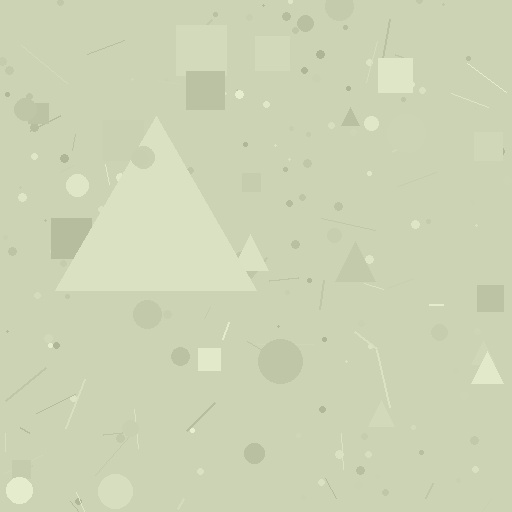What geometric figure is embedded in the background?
A triangle is embedded in the background.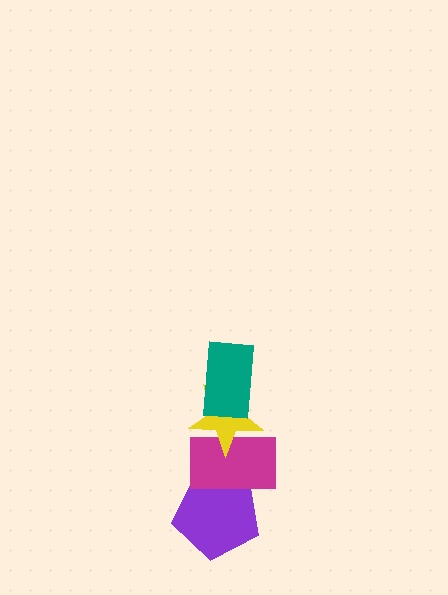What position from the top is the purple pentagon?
The purple pentagon is 4th from the top.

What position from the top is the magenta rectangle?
The magenta rectangle is 3rd from the top.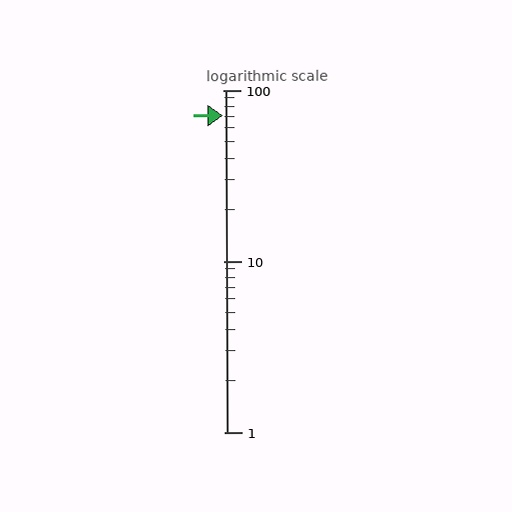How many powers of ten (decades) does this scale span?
The scale spans 2 decades, from 1 to 100.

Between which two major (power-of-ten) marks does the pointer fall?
The pointer is between 10 and 100.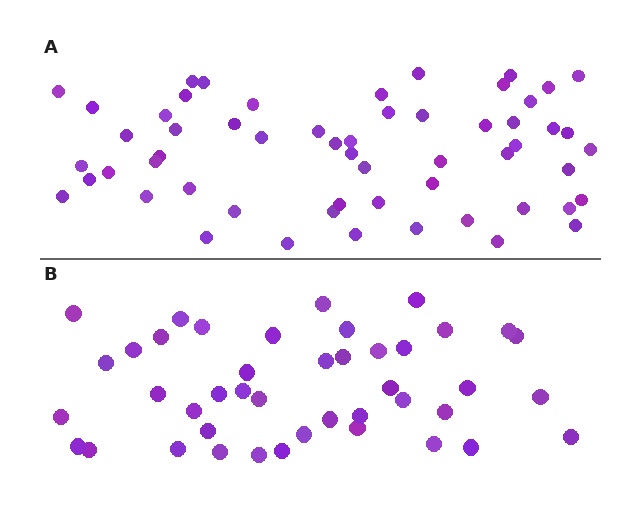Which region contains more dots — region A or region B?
Region A (the top region) has more dots.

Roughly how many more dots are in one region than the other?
Region A has approximately 15 more dots than region B.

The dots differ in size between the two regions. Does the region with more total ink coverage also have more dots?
No. Region B has more total ink coverage because its dots are larger, but region A actually contains more individual dots. Total area can be misleading — the number of items is what matters here.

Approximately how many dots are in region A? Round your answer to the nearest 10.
About 60 dots. (The exact count is 57, which rounds to 60.)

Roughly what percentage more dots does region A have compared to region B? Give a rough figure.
About 35% more.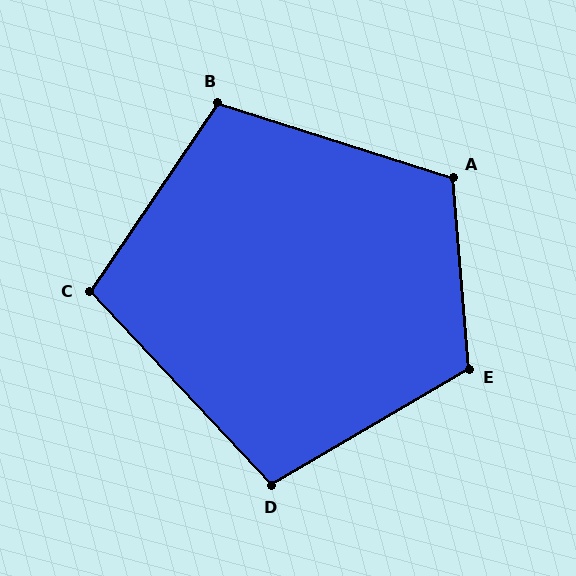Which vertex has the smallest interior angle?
D, at approximately 103 degrees.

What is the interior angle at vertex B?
Approximately 106 degrees (obtuse).